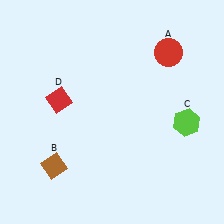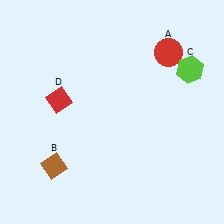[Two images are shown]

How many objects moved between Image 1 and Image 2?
1 object moved between the two images.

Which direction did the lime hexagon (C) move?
The lime hexagon (C) moved up.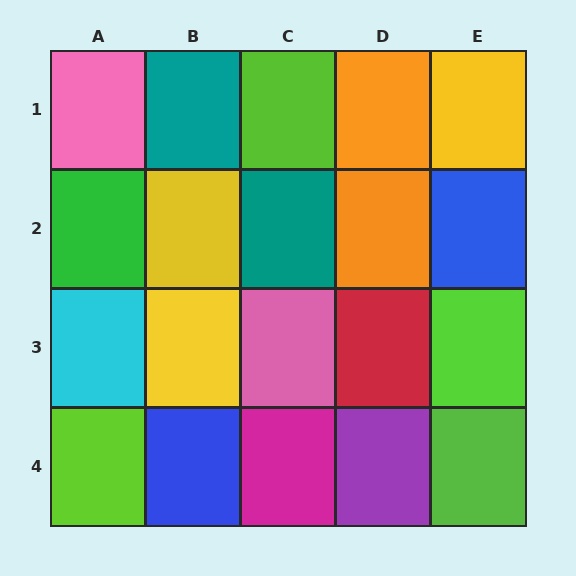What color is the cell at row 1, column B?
Teal.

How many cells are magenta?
1 cell is magenta.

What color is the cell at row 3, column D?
Red.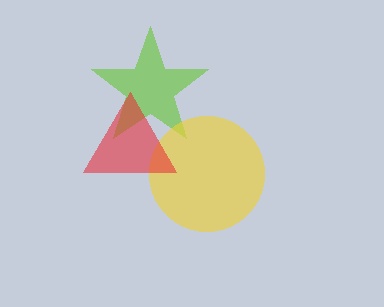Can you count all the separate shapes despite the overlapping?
Yes, there are 3 separate shapes.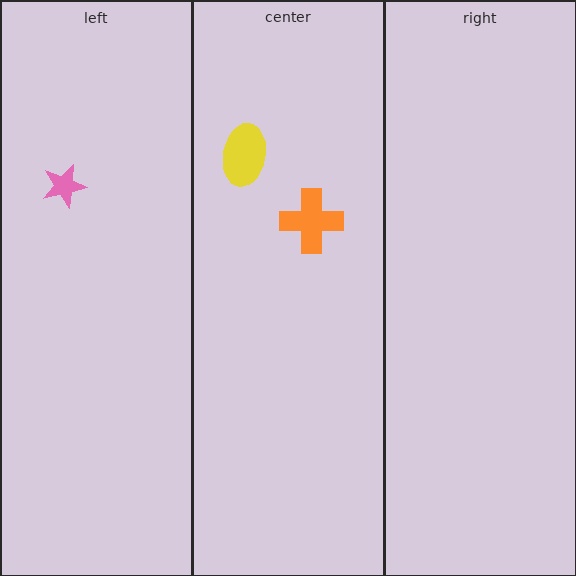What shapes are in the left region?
The pink star.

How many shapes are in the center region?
2.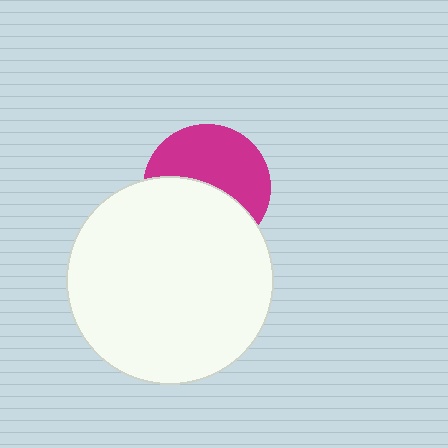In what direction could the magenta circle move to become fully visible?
The magenta circle could move up. That would shift it out from behind the white circle entirely.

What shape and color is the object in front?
The object in front is a white circle.